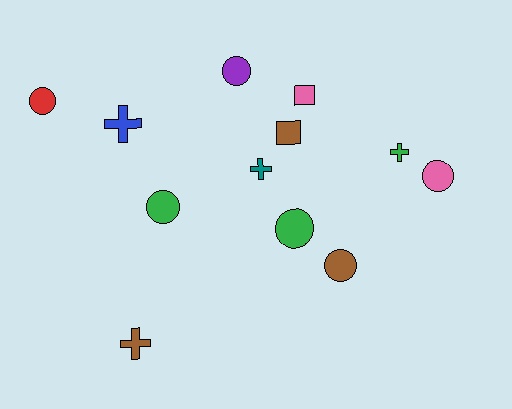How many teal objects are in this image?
There is 1 teal object.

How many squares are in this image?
There are 2 squares.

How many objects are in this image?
There are 12 objects.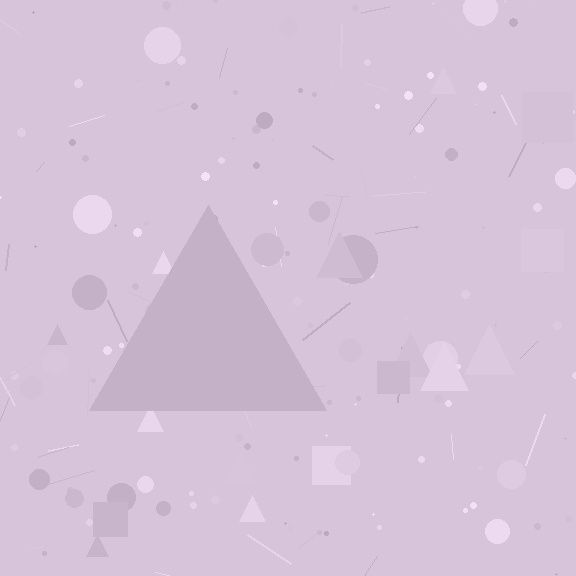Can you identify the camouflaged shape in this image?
The camouflaged shape is a triangle.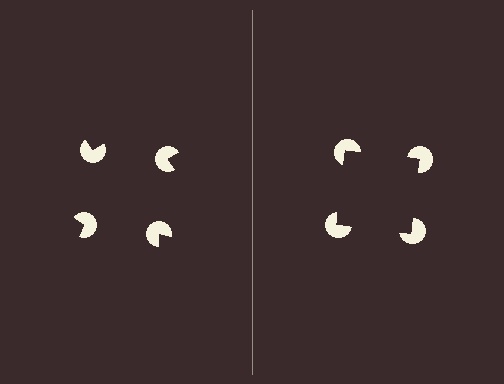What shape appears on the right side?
An illusory square.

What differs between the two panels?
The pac-man discs are positioned identically on both sides; only the wedge orientations differ. On the right they align to a square; on the left they are misaligned.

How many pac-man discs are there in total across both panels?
8 — 4 on each side.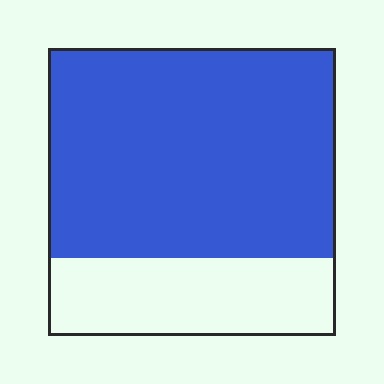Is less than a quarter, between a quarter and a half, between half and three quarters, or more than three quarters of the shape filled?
Between half and three quarters.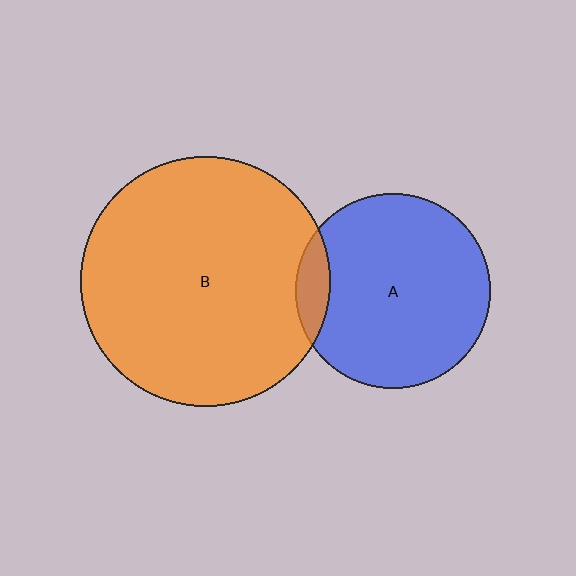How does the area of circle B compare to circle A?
Approximately 1.6 times.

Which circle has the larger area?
Circle B (orange).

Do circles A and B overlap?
Yes.